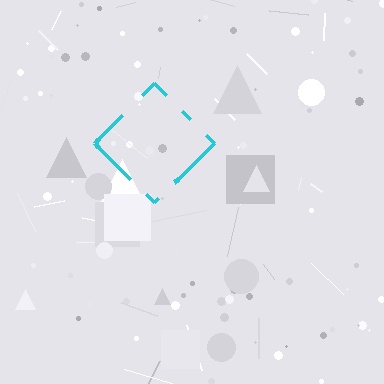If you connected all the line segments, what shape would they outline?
They would outline a diamond.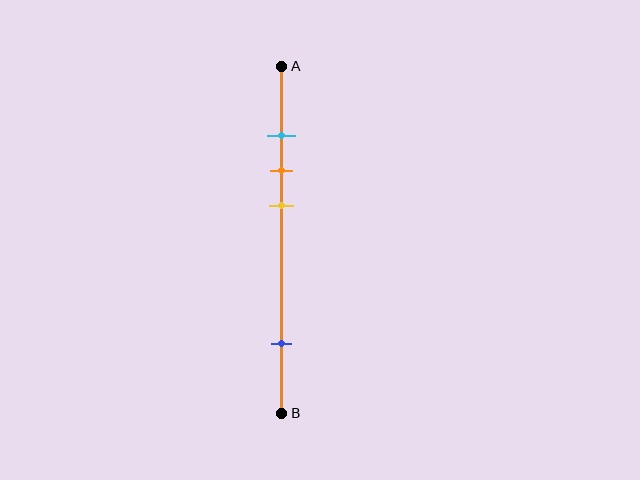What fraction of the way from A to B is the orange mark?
The orange mark is approximately 30% (0.3) of the way from A to B.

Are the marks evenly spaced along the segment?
No, the marks are not evenly spaced.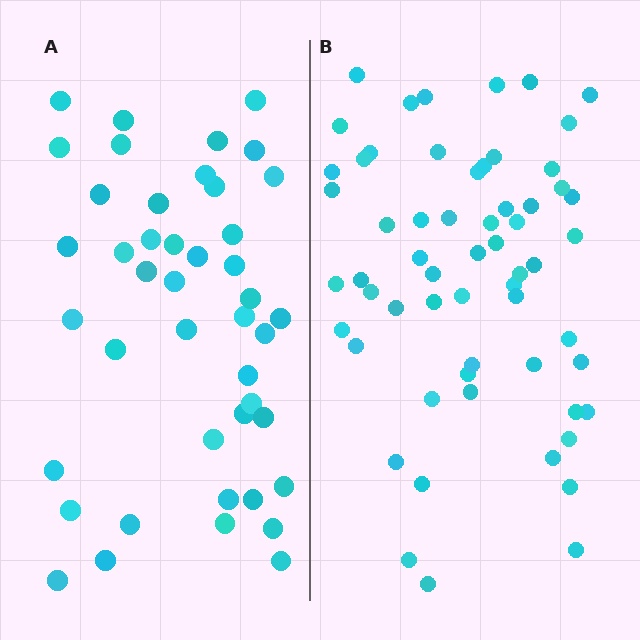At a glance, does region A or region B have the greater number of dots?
Region B (the right region) has more dots.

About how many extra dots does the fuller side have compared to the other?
Region B has approximately 15 more dots than region A.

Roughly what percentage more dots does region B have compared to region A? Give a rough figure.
About 35% more.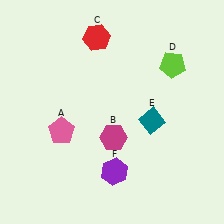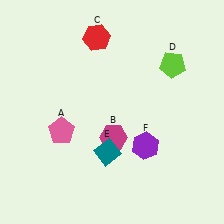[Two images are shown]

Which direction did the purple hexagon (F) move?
The purple hexagon (F) moved right.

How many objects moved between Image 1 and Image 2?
2 objects moved between the two images.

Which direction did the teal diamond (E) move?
The teal diamond (E) moved left.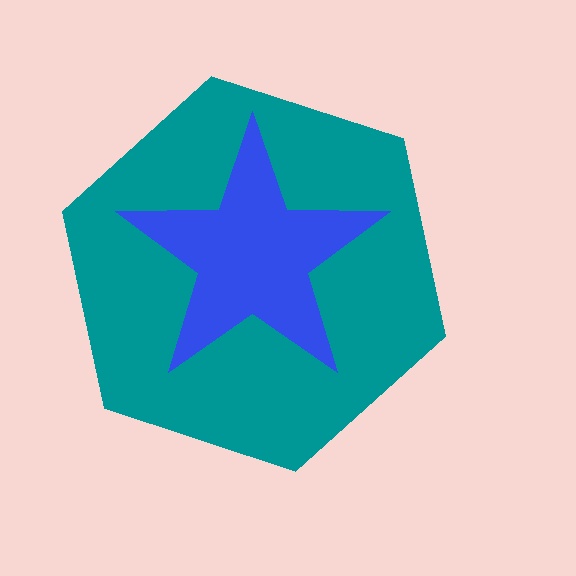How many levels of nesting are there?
2.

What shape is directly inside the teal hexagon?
The blue star.